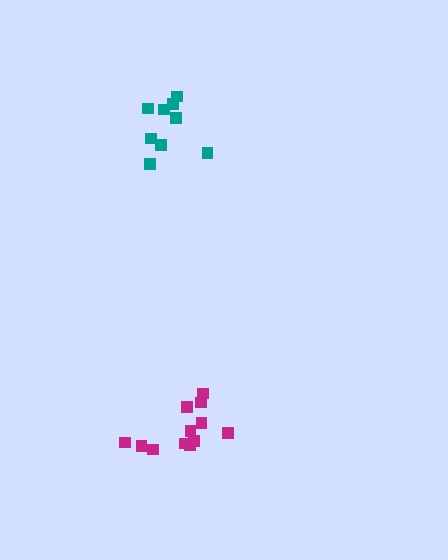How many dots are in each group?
Group 1: 9 dots, Group 2: 12 dots (21 total).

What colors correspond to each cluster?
The clusters are colored: teal, magenta.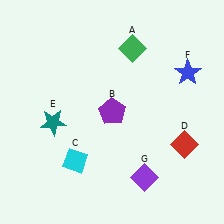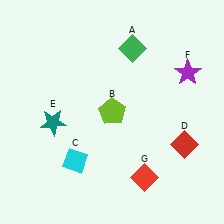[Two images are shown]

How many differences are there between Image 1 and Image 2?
There are 3 differences between the two images.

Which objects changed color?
B changed from purple to lime. F changed from blue to purple. G changed from purple to red.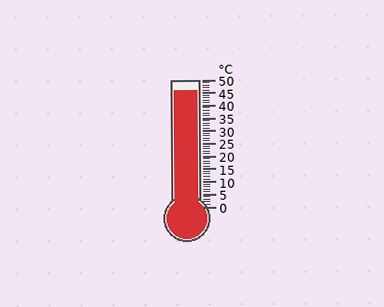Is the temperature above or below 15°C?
The temperature is above 15°C.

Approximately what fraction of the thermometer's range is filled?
The thermometer is filled to approximately 90% of its range.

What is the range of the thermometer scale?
The thermometer scale ranges from 0°C to 50°C.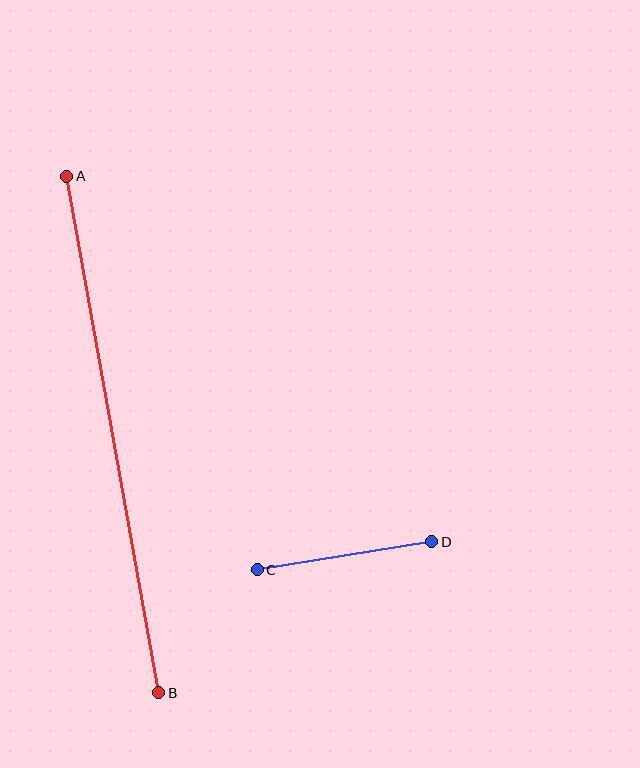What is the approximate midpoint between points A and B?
The midpoint is at approximately (113, 434) pixels.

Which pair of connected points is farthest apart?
Points A and B are farthest apart.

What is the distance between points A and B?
The distance is approximately 525 pixels.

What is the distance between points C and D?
The distance is approximately 177 pixels.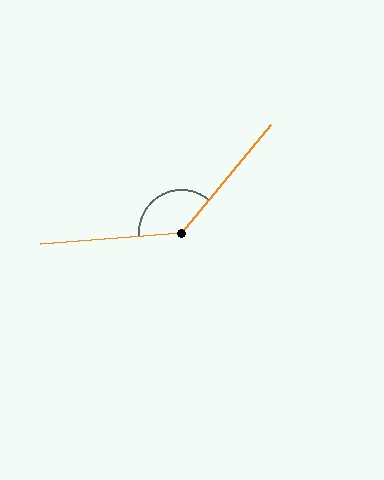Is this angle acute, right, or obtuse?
It is obtuse.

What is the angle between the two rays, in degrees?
Approximately 134 degrees.